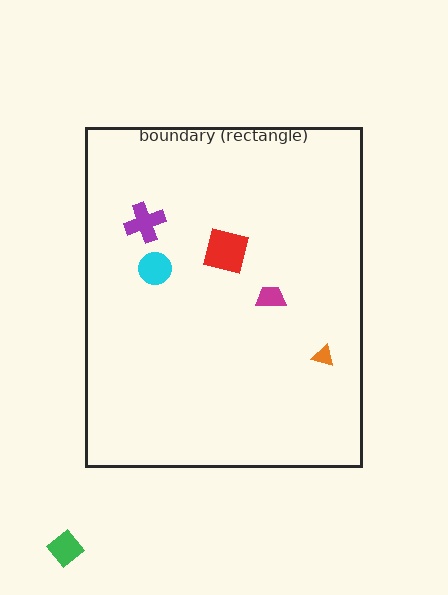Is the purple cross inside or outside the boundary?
Inside.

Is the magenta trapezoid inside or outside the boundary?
Inside.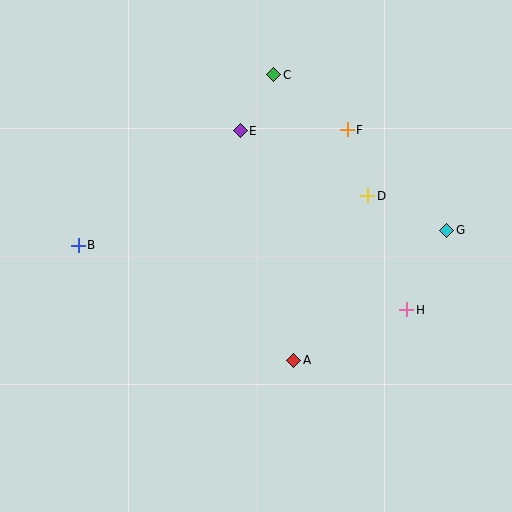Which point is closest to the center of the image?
Point A at (294, 360) is closest to the center.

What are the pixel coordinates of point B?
Point B is at (78, 245).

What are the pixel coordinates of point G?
Point G is at (447, 230).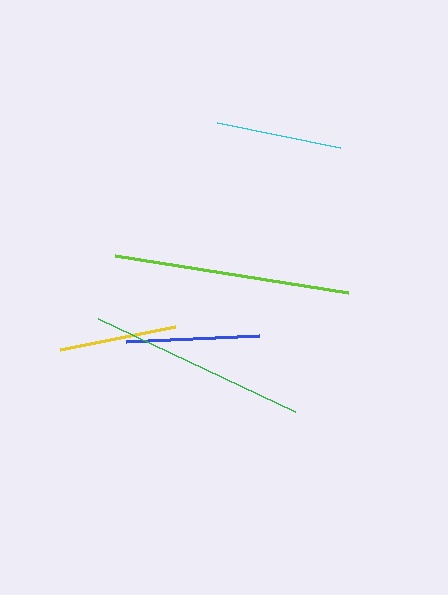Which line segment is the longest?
The lime line is the longest at approximately 236 pixels.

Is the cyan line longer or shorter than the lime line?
The lime line is longer than the cyan line.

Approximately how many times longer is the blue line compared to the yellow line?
The blue line is approximately 1.1 times the length of the yellow line.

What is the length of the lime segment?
The lime segment is approximately 236 pixels long.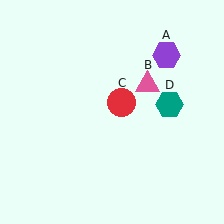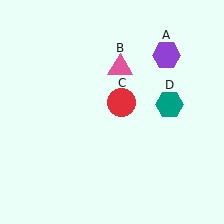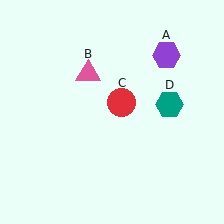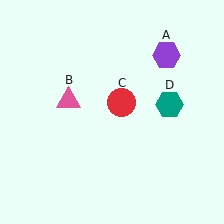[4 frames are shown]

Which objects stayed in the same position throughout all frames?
Purple hexagon (object A) and red circle (object C) and teal hexagon (object D) remained stationary.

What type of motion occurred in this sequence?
The pink triangle (object B) rotated counterclockwise around the center of the scene.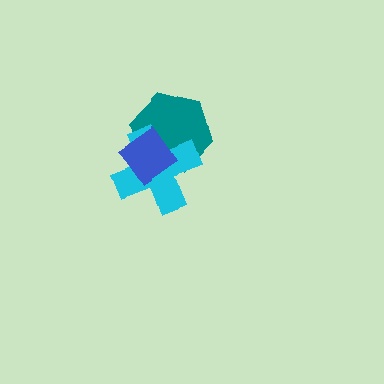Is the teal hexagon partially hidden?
Yes, it is partially covered by another shape.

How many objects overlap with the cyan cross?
2 objects overlap with the cyan cross.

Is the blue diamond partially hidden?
No, no other shape covers it.